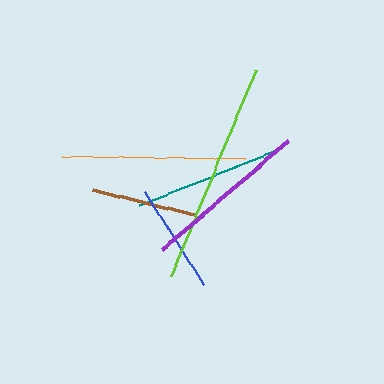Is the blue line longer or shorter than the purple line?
The purple line is longer than the blue line.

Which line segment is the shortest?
The brown line is the shortest at approximately 105 pixels.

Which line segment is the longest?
The lime line is the longest at approximately 224 pixels.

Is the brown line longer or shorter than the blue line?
The blue line is longer than the brown line.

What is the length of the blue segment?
The blue segment is approximately 110 pixels long.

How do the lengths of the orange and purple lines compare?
The orange and purple lines are approximately the same length.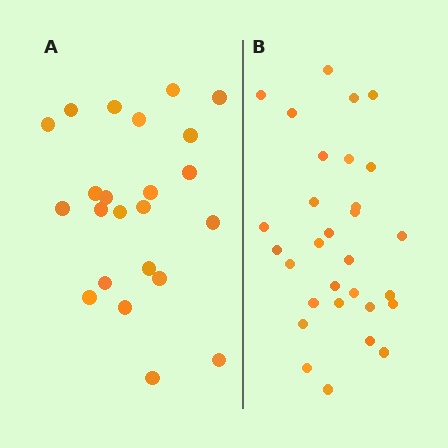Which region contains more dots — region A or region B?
Region B (the right region) has more dots.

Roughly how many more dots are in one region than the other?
Region B has roughly 8 or so more dots than region A.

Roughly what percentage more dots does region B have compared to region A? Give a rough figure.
About 30% more.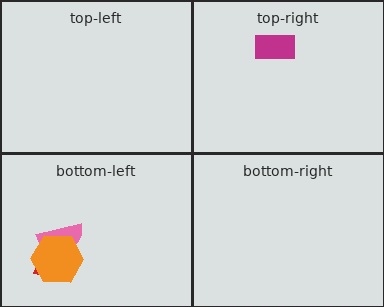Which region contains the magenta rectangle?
The top-right region.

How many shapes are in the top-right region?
1.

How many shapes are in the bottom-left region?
3.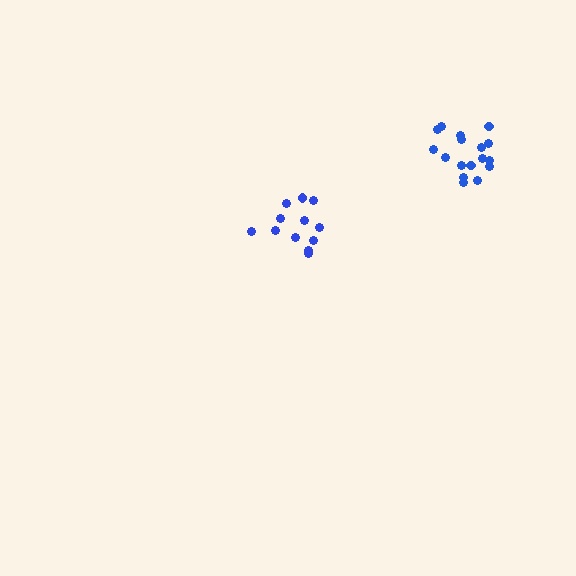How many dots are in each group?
Group 1: 12 dots, Group 2: 17 dots (29 total).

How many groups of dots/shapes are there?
There are 2 groups.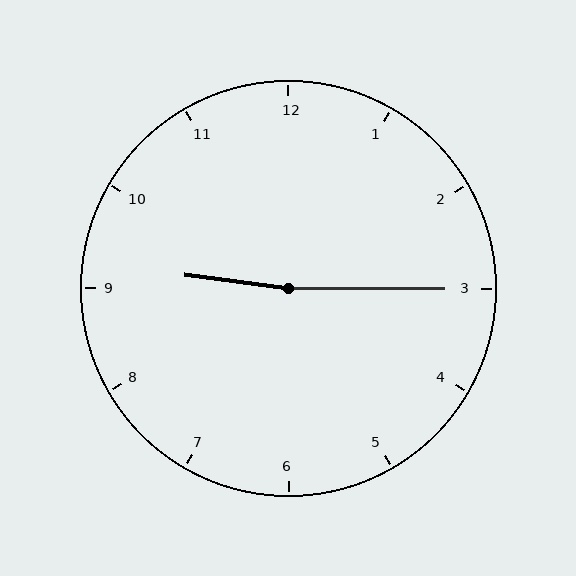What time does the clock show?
9:15.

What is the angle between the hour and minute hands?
Approximately 172 degrees.